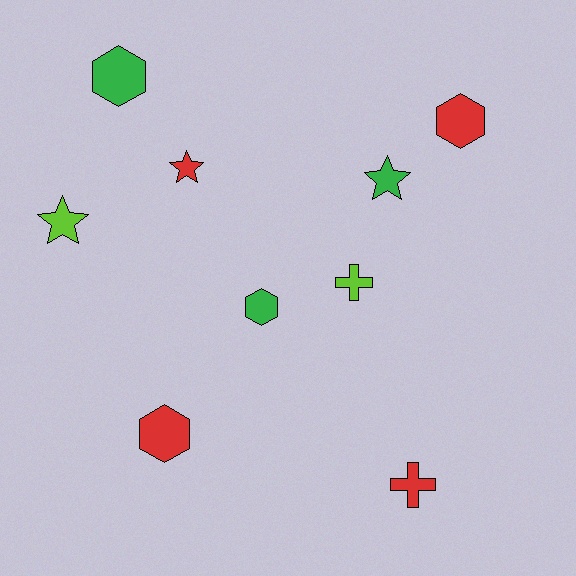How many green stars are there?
There is 1 green star.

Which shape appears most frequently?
Hexagon, with 4 objects.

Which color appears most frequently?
Red, with 4 objects.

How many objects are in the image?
There are 9 objects.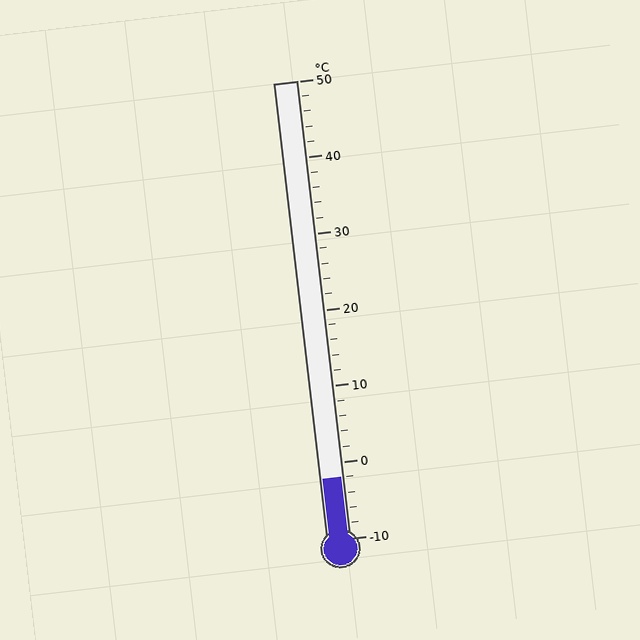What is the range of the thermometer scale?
The thermometer scale ranges from -10°C to 50°C.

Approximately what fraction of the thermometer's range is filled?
The thermometer is filled to approximately 15% of its range.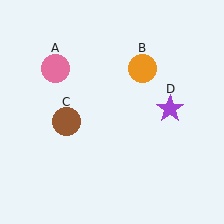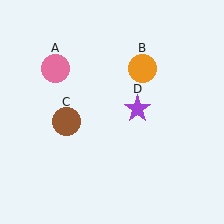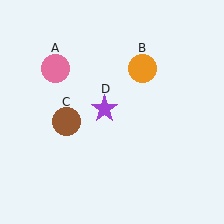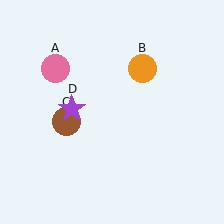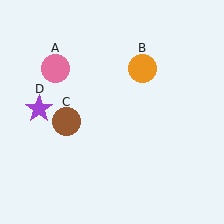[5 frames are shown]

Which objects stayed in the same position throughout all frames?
Pink circle (object A) and orange circle (object B) and brown circle (object C) remained stationary.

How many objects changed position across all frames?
1 object changed position: purple star (object D).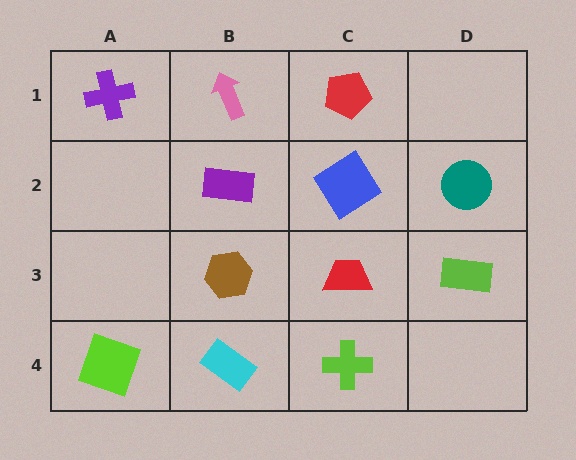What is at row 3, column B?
A brown hexagon.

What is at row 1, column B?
A pink arrow.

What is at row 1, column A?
A purple cross.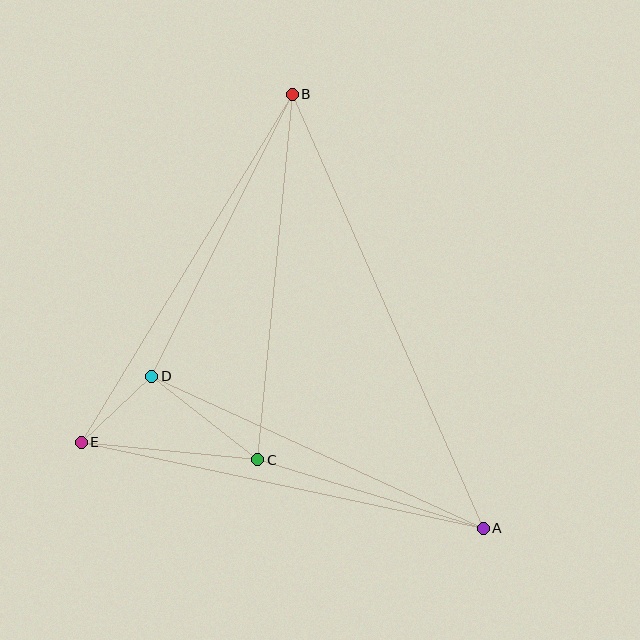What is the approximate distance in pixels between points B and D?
The distance between B and D is approximately 315 pixels.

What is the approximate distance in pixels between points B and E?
The distance between B and E is approximately 407 pixels.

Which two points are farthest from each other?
Points A and B are farthest from each other.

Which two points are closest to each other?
Points D and E are closest to each other.